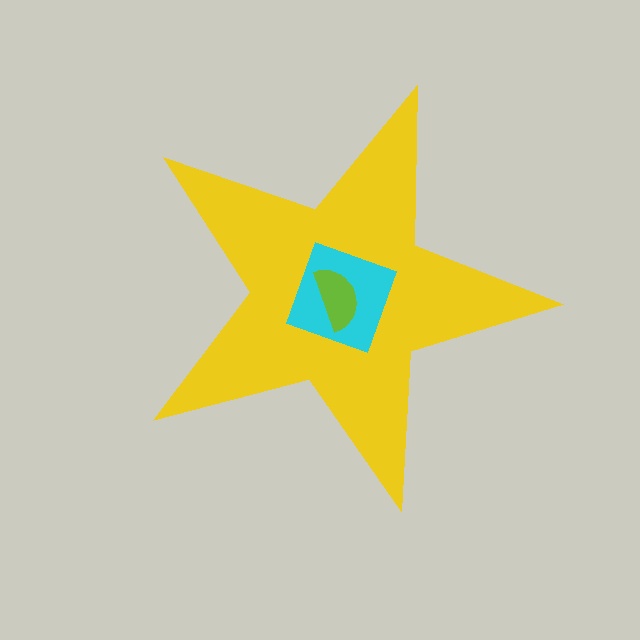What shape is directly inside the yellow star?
The cyan diamond.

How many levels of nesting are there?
3.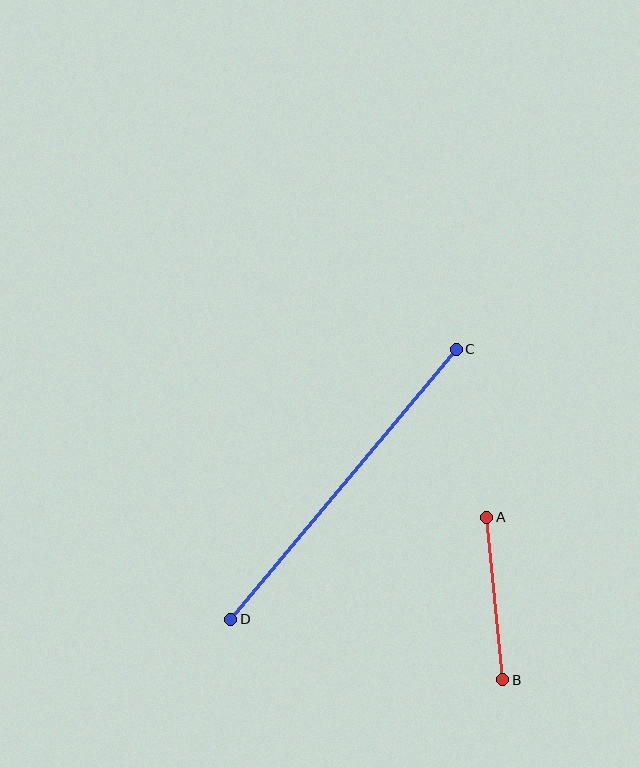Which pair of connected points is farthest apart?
Points C and D are farthest apart.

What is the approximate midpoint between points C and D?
The midpoint is at approximately (344, 484) pixels.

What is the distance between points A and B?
The distance is approximately 163 pixels.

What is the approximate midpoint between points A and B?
The midpoint is at approximately (495, 598) pixels.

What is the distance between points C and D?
The distance is approximately 352 pixels.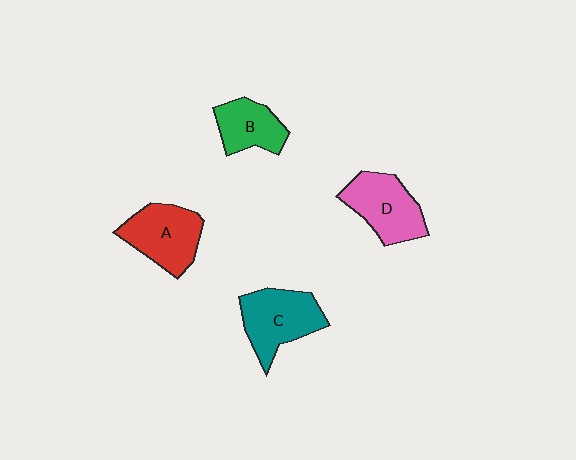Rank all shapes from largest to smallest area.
From largest to smallest: C (teal), A (red), D (pink), B (green).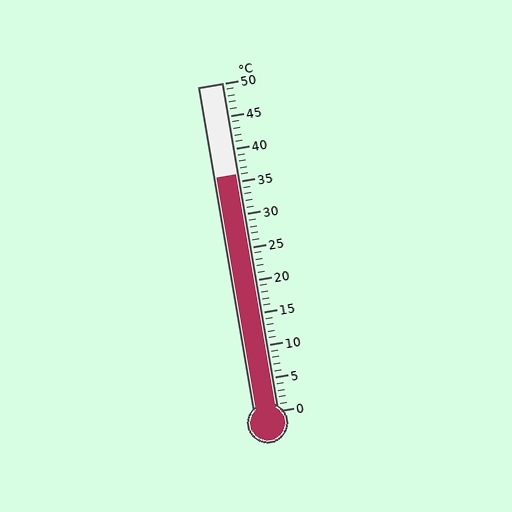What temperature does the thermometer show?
The thermometer shows approximately 36°C.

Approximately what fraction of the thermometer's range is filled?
The thermometer is filled to approximately 70% of its range.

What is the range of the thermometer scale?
The thermometer scale ranges from 0°C to 50°C.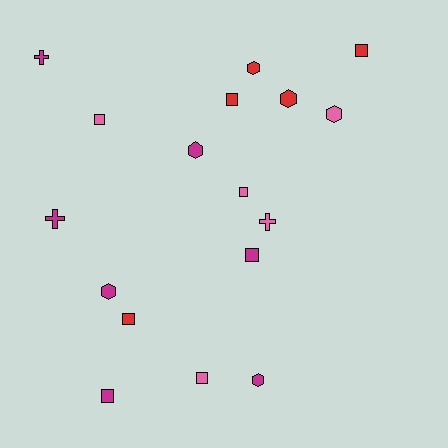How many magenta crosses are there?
There are 2 magenta crosses.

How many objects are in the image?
There are 17 objects.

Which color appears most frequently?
Magenta, with 7 objects.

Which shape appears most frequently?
Square, with 8 objects.